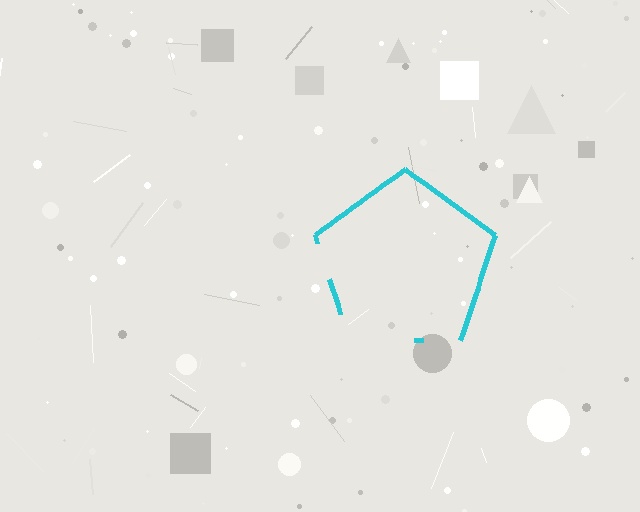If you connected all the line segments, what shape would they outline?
They would outline a pentagon.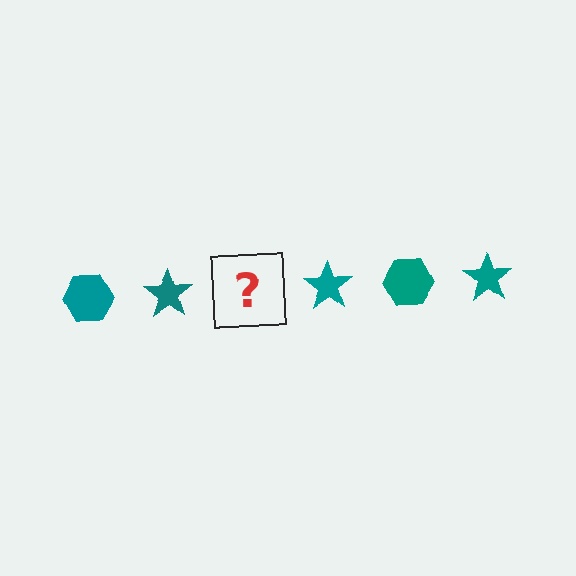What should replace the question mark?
The question mark should be replaced with a teal hexagon.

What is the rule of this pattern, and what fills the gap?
The rule is that the pattern cycles through hexagon, star shapes in teal. The gap should be filled with a teal hexagon.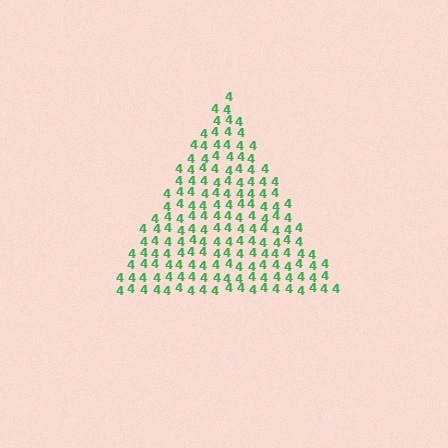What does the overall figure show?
The overall figure shows a triangle.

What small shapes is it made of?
It is made of small digit 4's.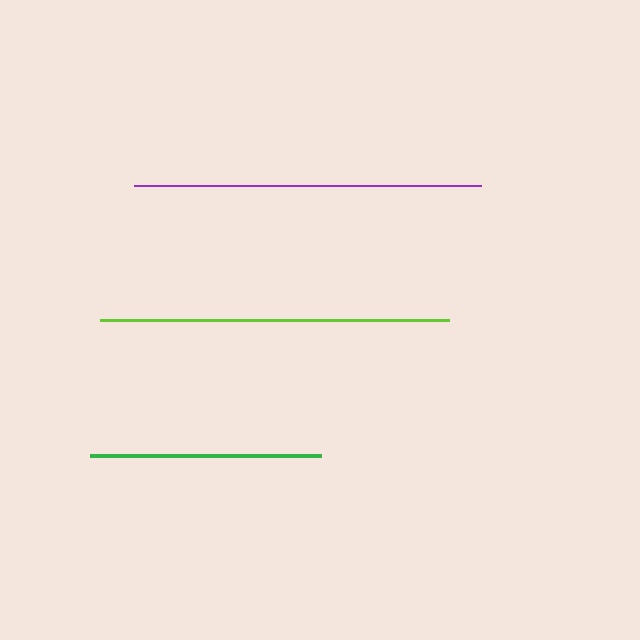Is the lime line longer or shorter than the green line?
The lime line is longer than the green line.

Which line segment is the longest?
The lime line is the longest at approximately 350 pixels.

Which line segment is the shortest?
The green line is the shortest at approximately 231 pixels.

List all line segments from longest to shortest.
From longest to shortest: lime, purple, green.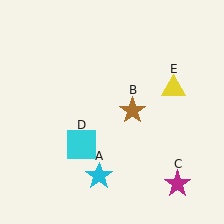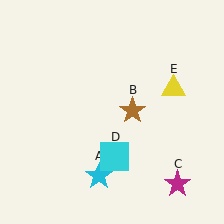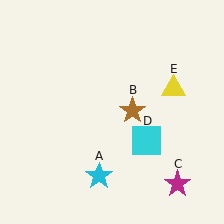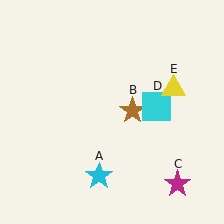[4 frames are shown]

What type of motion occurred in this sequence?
The cyan square (object D) rotated counterclockwise around the center of the scene.